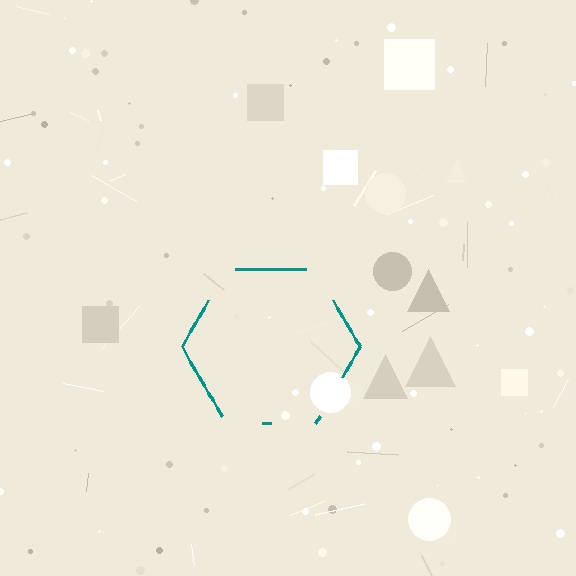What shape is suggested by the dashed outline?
The dashed outline suggests a hexagon.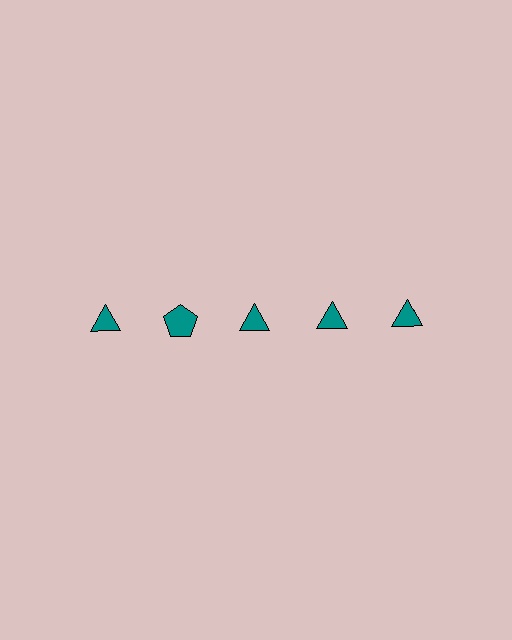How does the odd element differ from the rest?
It has a different shape: pentagon instead of triangle.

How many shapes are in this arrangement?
There are 5 shapes arranged in a grid pattern.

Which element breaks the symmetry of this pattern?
The teal pentagon in the top row, second from left column breaks the symmetry. All other shapes are teal triangles.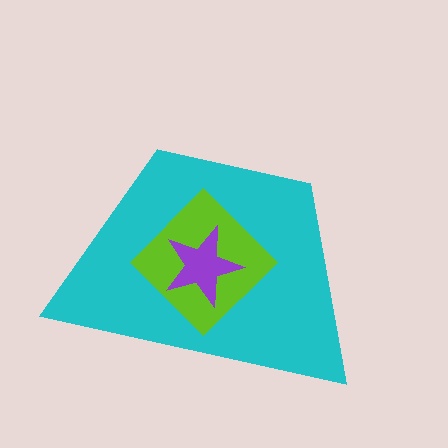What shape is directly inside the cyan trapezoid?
The lime diamond.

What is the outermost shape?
The cyan trapezoid.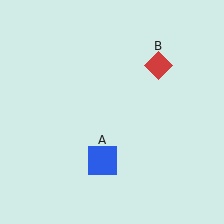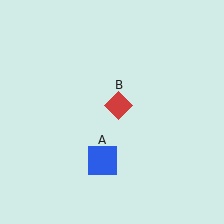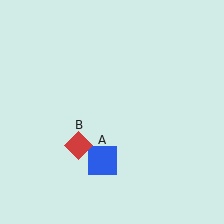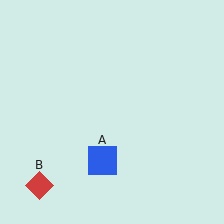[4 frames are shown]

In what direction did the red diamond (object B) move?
The red diamond (object B) moved down and to the left.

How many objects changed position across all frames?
1 object changed position: red diamond (object B).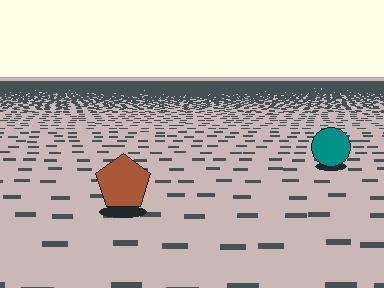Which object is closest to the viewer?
The brown pentagon is closest. The texture marks near it are larger and more spread out.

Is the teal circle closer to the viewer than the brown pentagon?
No. The brown pentagon is closer — you can tell from the texture gradient: the ground texture is coarser near it.